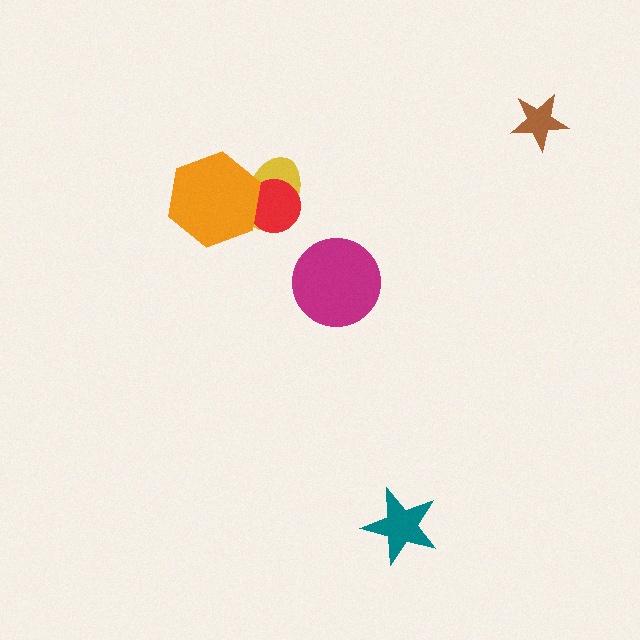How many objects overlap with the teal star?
0 objects overlap with the teal star.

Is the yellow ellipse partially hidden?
Yes, it is partially covered by another shape.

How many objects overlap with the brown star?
0 objects overlap with the brown star.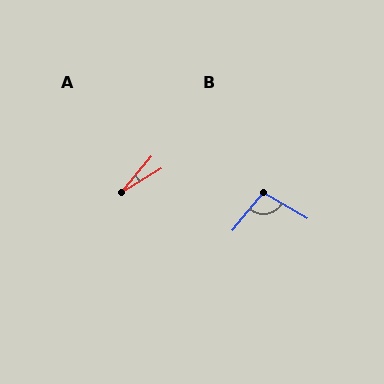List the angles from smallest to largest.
A (19°), B (100°).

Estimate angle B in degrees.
Approximately 100 degrees.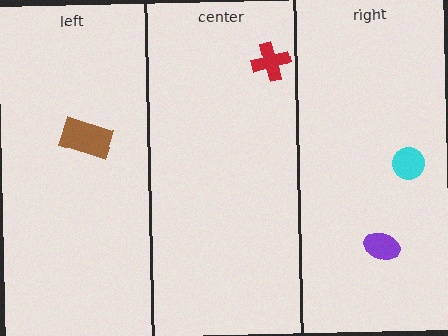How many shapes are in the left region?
1.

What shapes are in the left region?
The brown rectangle.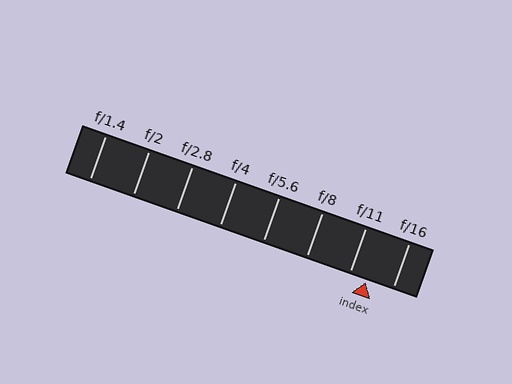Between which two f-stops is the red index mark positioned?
The index mark is between f/11 and f/16.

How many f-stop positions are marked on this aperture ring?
There are 8 f-stop positions marked.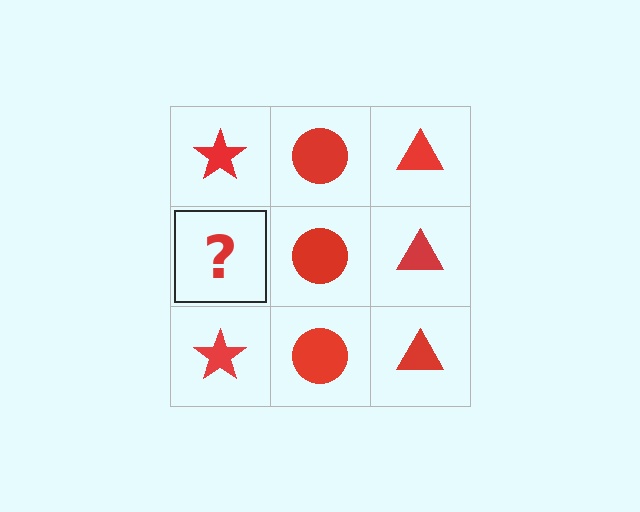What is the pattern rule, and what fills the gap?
The rule is that each column has a consistent shape. The gap should be filled with a red star.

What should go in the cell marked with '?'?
The missing cell should contain a red star.